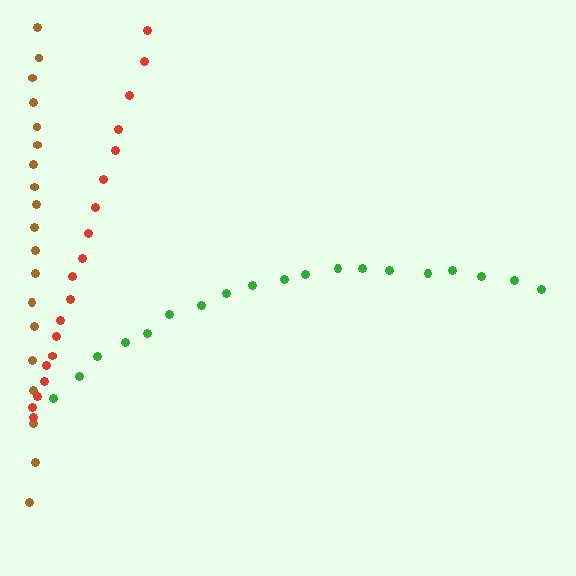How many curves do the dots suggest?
There are 3 distinct paths.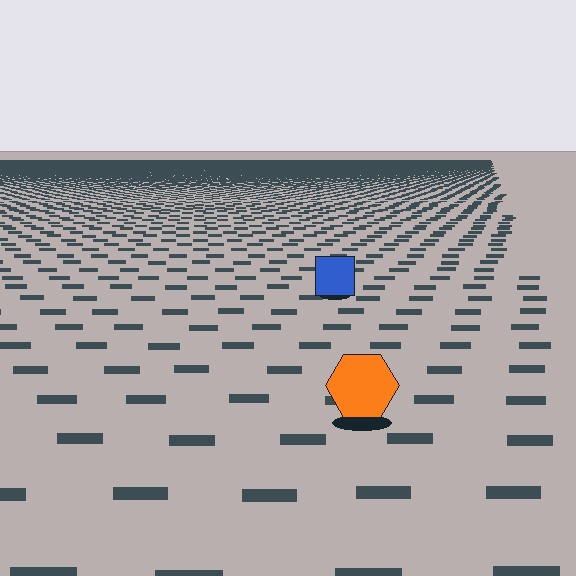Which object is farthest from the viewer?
The blue square is farthest from the viewer. It appears smaller and the ground texture around it is denser.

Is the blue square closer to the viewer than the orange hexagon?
No. The orange hexagon is closer — you can tell from the texture gradient: the ground texture is coarser near it.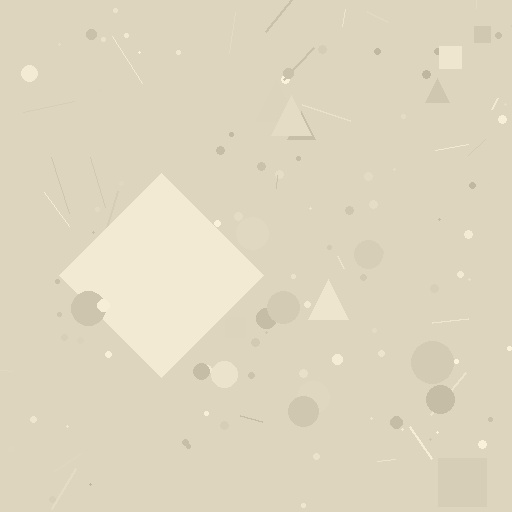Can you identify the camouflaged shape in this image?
The camouflaged shape is a diamond.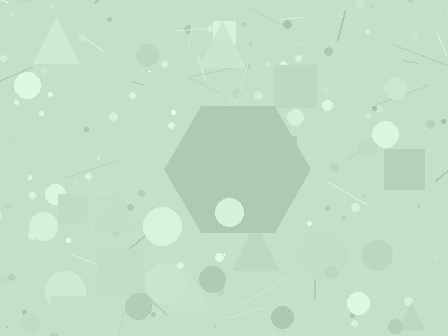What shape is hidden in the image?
A hexagon is hidden in the image.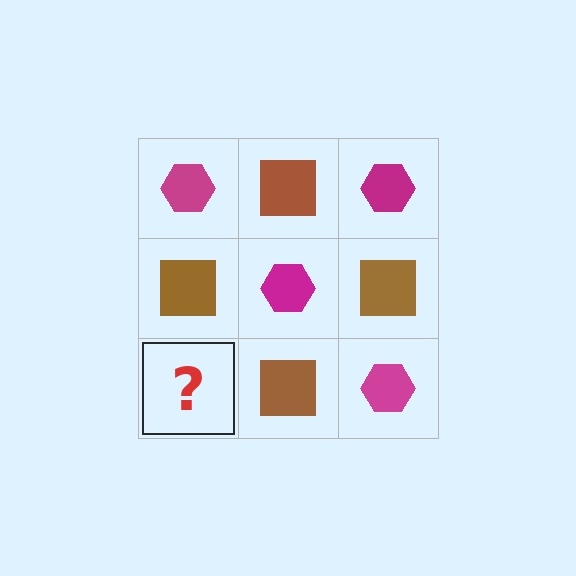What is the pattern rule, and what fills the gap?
The rule is that it alternates magenta hexagon and brown square in a checkerboard pattern. The gap should be filled with a magenta hexagon.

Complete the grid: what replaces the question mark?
The question mark should be replaced with a magenta hexagon.